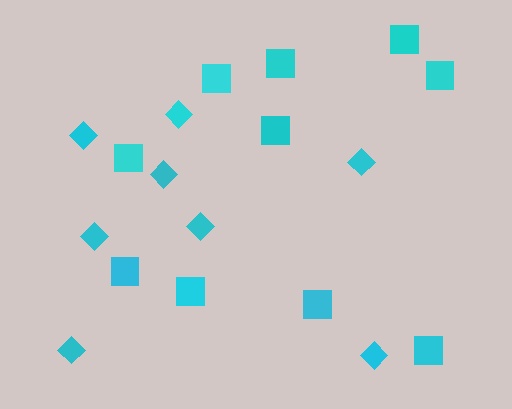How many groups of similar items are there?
There are 2 groups: one group of squares (10) and one group of diamonds (8).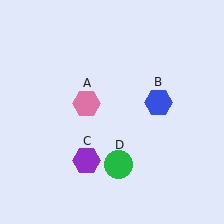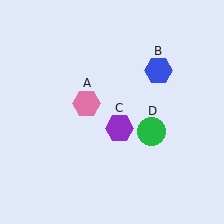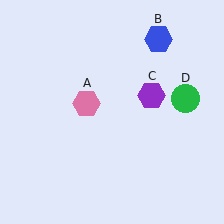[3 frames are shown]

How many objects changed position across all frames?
3 objects changed position: blue hexagon (object B), purple hexagon (object C), green circle (object D).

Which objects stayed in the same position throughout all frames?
Pink hexagon (object A) remained stationary.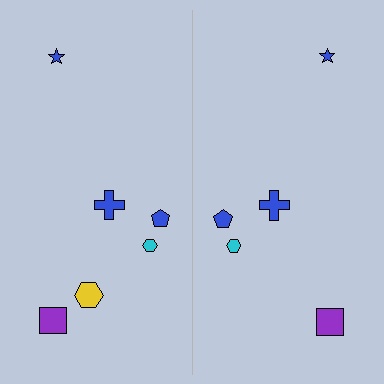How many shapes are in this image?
There are 11 shapes in this image.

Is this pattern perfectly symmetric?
No, the pattern is not perfectly symmetric. A yellow hexagon is missing from the right side.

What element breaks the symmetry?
A yellow hexagon is missing from the right side.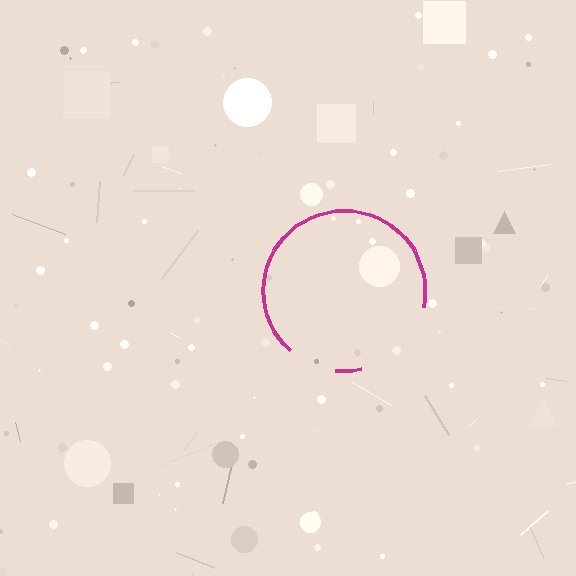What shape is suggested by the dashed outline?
The dashed outline suggests a circle.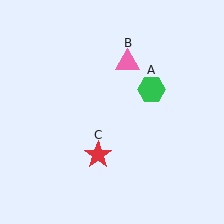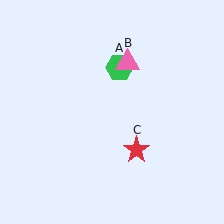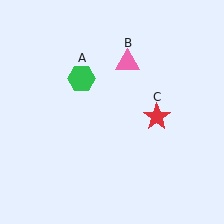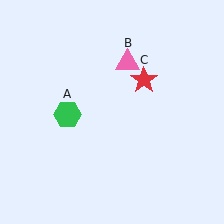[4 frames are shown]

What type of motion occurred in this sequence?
The green hexagon (object A), red star (object C) rotated counterclockwise around the center of the scene.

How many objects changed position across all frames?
2 objects changed position: green hexagon (object A), red star (object C).